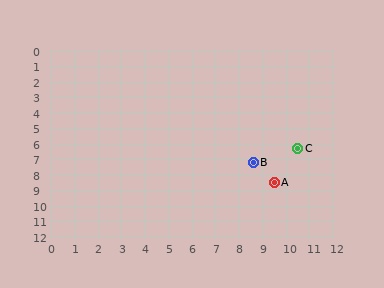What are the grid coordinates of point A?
Point A is at approximately (9.5, 8.5).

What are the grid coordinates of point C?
Point C is at approximately (10.5, 6.3).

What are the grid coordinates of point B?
Point B is at approximately (8.6, 7.2).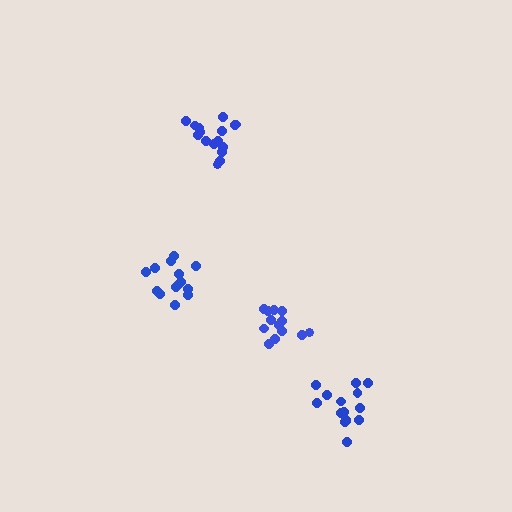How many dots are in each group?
Group 1: 13 dots, Group 2: 16 dots, Group 3: 14 dots, Group 4: 15 dots (58 total).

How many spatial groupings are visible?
There are 4 spatial groupings.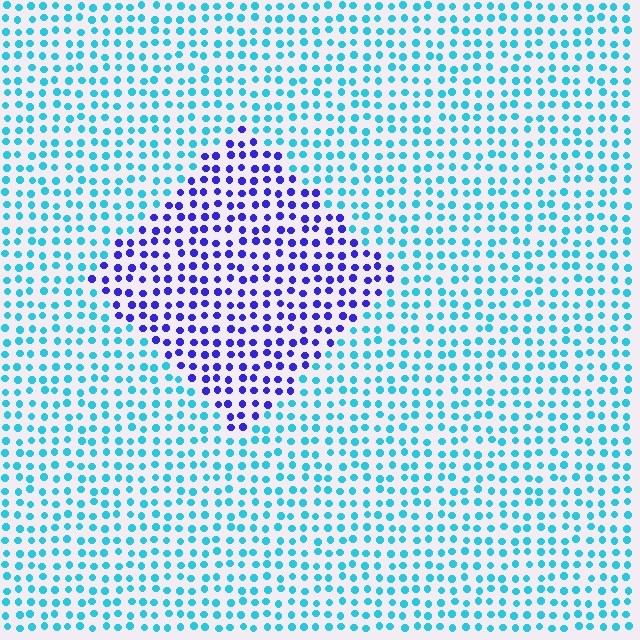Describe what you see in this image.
The image is filled with small cyan elements in a uniform arrangement. A diamond-shaped region is visible where the elements are tinted to a slightly different hue, forming a subtle color boundary.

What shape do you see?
I see a diamond.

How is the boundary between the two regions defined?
The boundary is defined purely by a slight shift in hue (about 58 degrees). Spacing, size, and orientation are identical on both sides.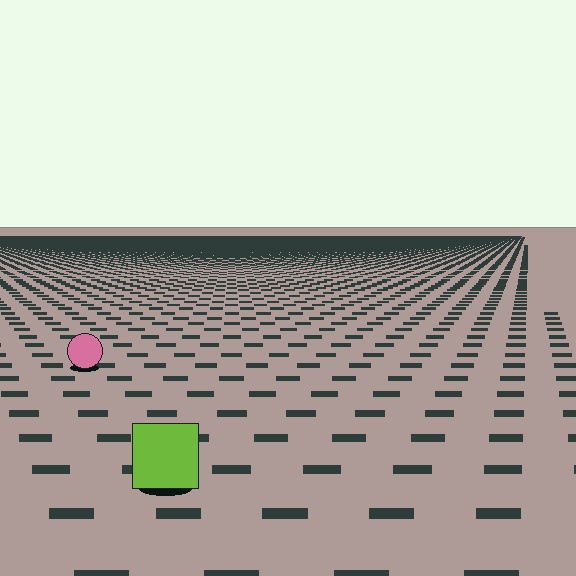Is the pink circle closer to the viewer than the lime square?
No. The lime square is closer — you can tell from the texture gradient: the ground texture is coarser near it.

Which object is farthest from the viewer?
The pink circle is farthest from the viewer. It appears smaller and the ground texture around it is denser.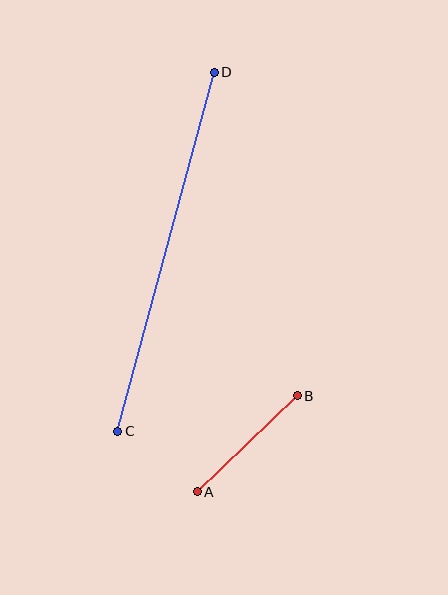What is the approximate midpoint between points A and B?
The midpoint is at approximately (247, 444) pixels.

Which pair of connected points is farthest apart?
Points C and D are farthest apart.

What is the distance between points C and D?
The distance is approximately 372 pixels.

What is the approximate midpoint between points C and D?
The midpoint is at approximately (166, 252) pixels.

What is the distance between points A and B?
The distance is approximately 139 pixels.